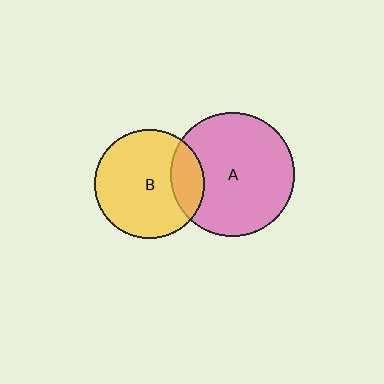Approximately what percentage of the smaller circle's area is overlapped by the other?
Approximately 20%.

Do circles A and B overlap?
Yes.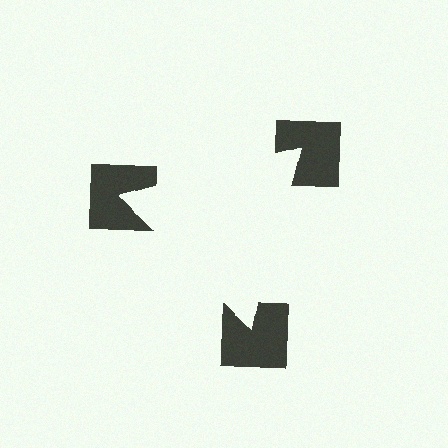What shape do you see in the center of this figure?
An illusory triangle — its edges are inferred from the aligned wedge cuts in the notched squares, not physically drawn.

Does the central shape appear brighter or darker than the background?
It typically appears slightly brighter than the background, even though no actual brightness change is drawn.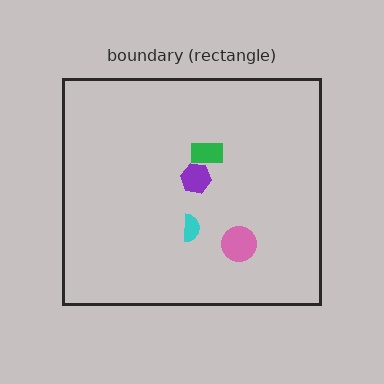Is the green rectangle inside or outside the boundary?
Inside.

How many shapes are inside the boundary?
4 inside, 0 outside.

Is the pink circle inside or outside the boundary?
Inside.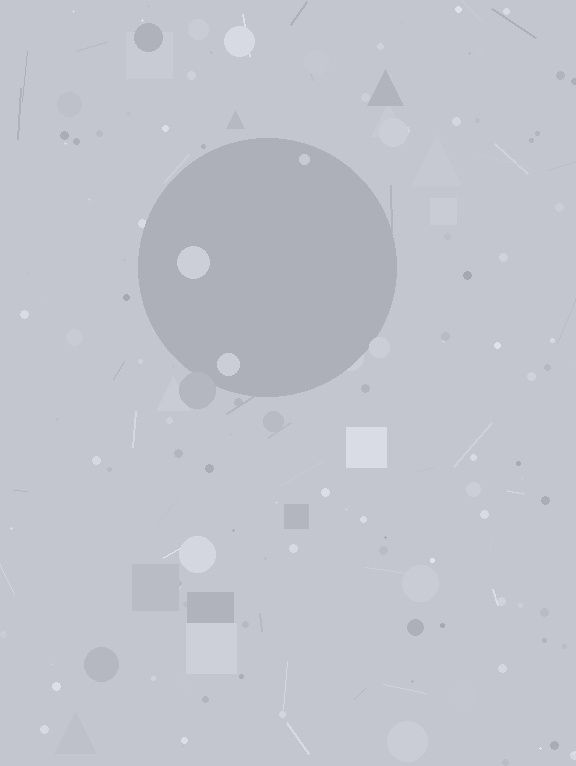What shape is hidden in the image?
A circle is hidden in the image.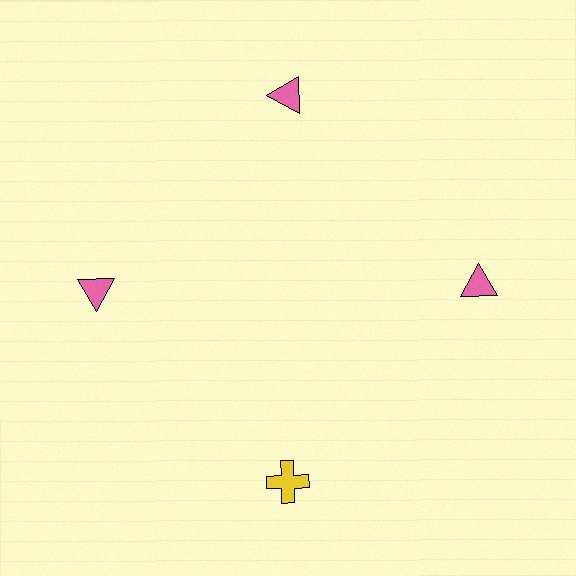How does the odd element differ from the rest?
It differs in both color (yellow instead of pink) and shape (cross instead of triangle).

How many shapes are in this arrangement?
There are 4 shapes arranged in a ring pattern.